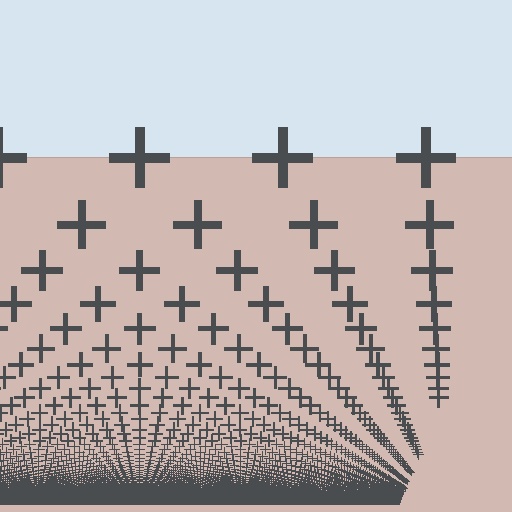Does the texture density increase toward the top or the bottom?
Density increases toward the bottom.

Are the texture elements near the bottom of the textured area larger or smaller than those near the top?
Smaller. The gradient is inverted — elements near the bottom are smaller and denser.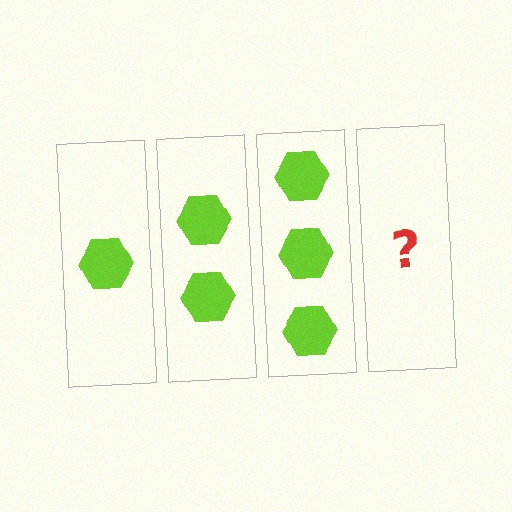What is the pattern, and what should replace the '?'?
The pattern is that each step adds one more hexagon. The '?' should be 4 hexagons.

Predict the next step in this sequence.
The next step is 4 hexagons.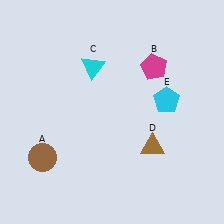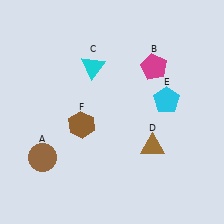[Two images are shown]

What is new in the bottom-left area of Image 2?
A brown hexagon (F) was added in the bottom-left area of Image 2.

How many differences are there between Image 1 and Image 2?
There is 1 difference between the two images.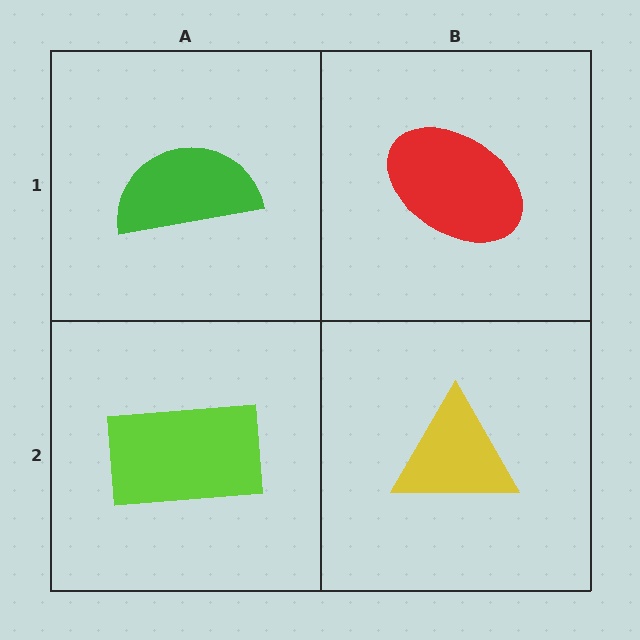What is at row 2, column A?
A lime rectangle.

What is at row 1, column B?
A red ellipse.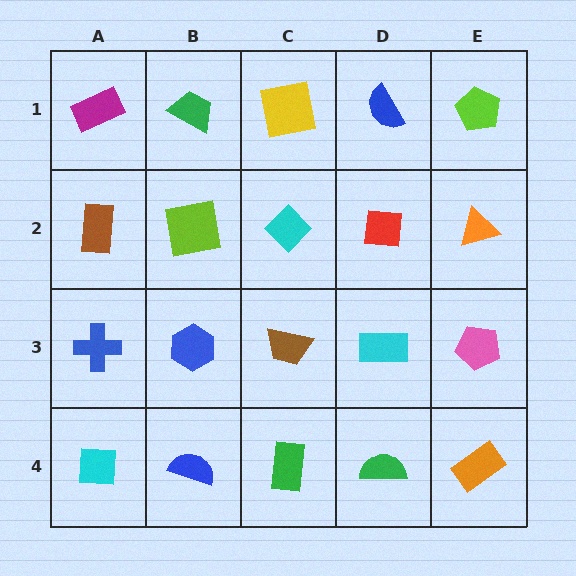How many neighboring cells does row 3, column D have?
4.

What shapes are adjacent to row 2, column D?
A blue semicircle (row 1, column D), a cyan rectangle (row 3, column D), a cyan diamond (row 2, column C), an orange triangle (row 2, column E).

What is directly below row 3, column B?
A blue semicircle.